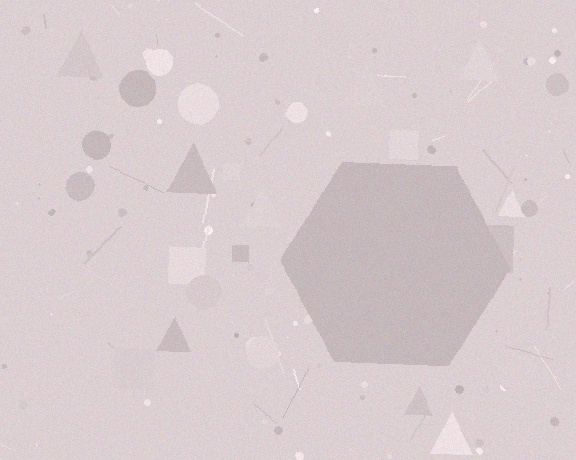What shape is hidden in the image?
A hexagon is hidden in the image.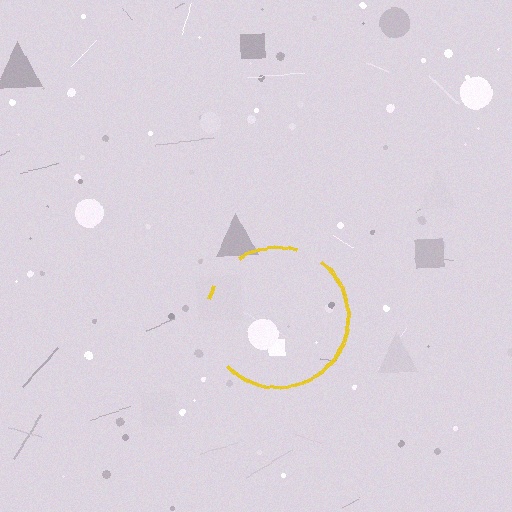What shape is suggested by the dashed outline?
The dashed outline suggests a circle.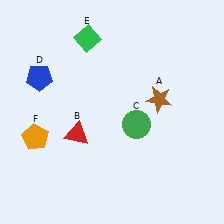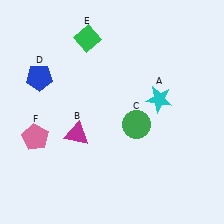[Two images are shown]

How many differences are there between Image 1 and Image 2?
There are 3 differences between the two images.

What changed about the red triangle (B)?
In Image 1, B is red. In Image 2, it changed to magenta.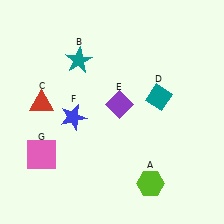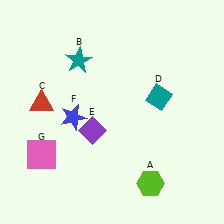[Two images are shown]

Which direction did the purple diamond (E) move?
The purple diamond (E) moved left.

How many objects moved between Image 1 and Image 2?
1 object moved between the two images.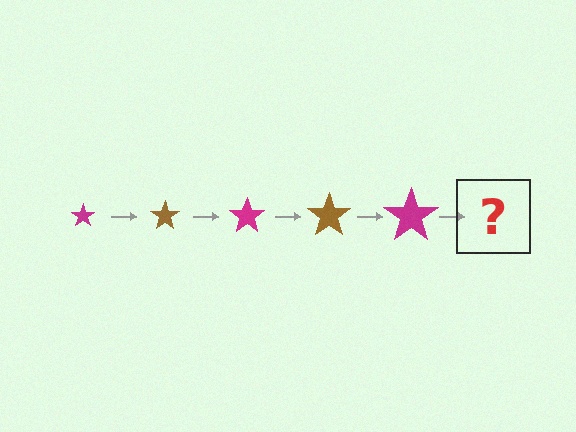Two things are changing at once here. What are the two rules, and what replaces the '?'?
The two rules are that the star grows larger each step and the color cycles through magenta and brown. The '?' should be a brown star, larger than the previous one.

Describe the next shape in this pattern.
It should be a brown star, larger than the previous one.